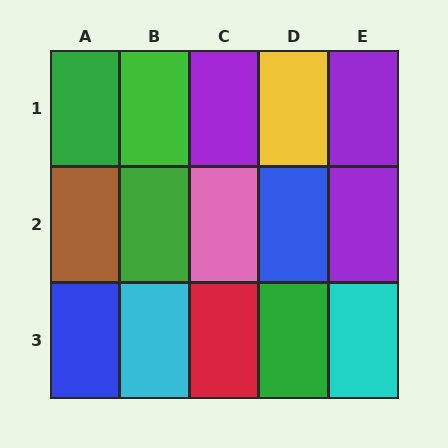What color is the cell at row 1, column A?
Green.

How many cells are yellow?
1 cell is yellow.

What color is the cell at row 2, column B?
Green.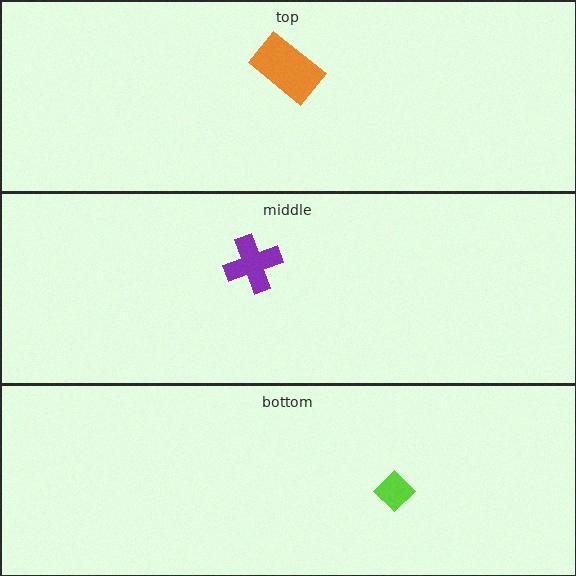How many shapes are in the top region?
1.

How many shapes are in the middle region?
1.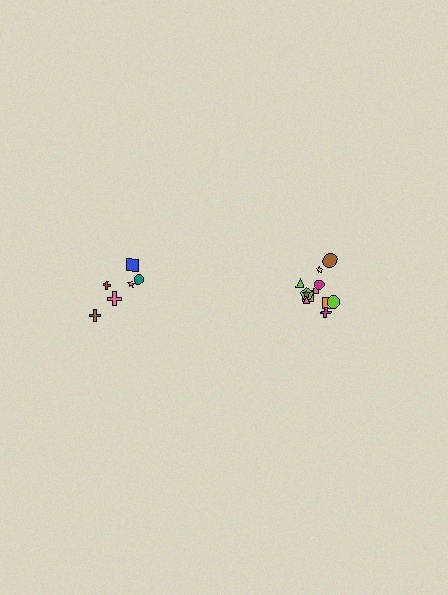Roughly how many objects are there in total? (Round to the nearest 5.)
Roughly 20 objects in total.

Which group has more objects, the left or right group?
The right group.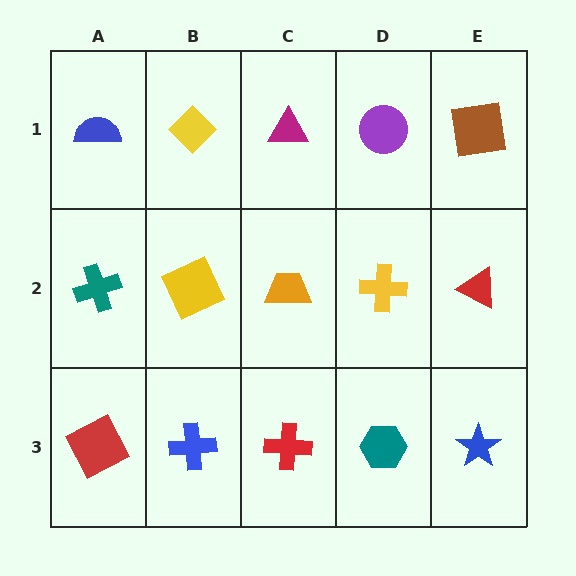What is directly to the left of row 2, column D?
An orange trapezoid.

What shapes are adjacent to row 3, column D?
A yellow cross (row 2, column D), a red cross (row 3, column C), a blue star (row 3, column E).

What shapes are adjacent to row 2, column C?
A magenta triangle (row 1, column C), a red cross (row 3, column C), a yellow square (row 2, column B), a yellow cross (row 2, column D).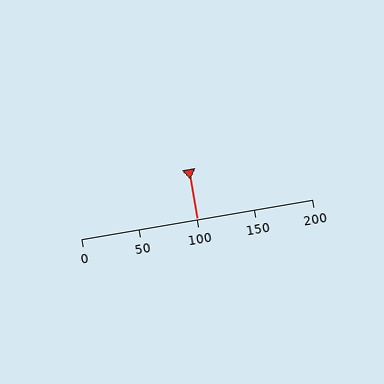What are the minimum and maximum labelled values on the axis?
The axis runs from 0 to 200.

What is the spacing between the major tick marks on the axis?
The major ticks are spaced 50 apart.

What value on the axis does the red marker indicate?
The marker indicates approximately 100.